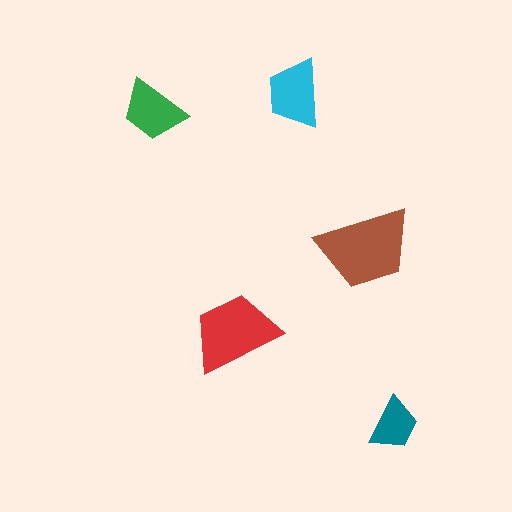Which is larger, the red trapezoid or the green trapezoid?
The red one.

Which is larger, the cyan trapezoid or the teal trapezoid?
The cyan one.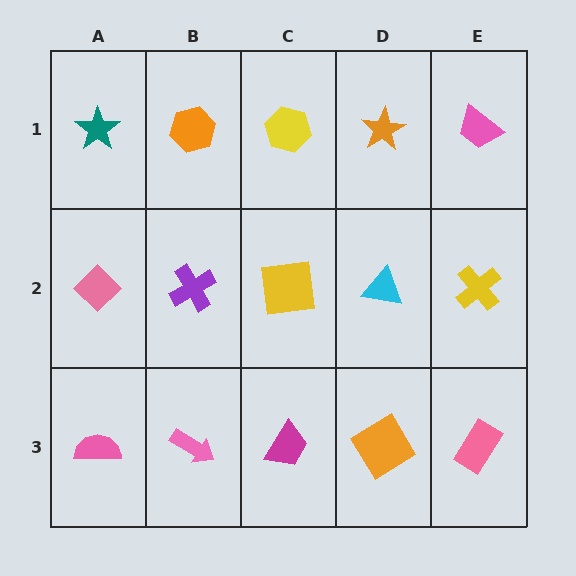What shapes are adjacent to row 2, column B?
An orange hexagon (row 1, column B), a pink arrow (row 3, column B), a pink diamond (row 2, column A), a yellow square (row 2, column C).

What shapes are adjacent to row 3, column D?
A cyan triangle (row 2, column D), a magenta trapezoid (row 3, column C), a pink rectangle (row 3, column E).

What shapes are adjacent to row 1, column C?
A yellow square (row 2, column C), an orange hexagon (row 1, column B), an orange star (row 1, column D).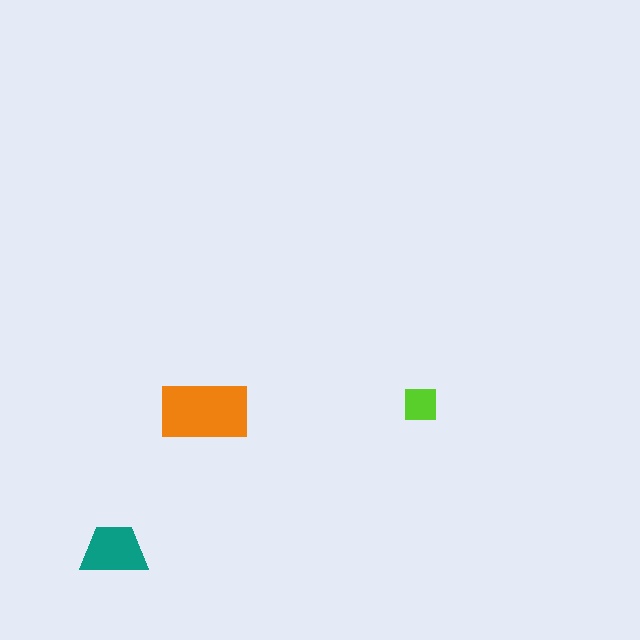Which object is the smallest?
The lime square.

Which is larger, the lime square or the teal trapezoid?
The teal trapezoid.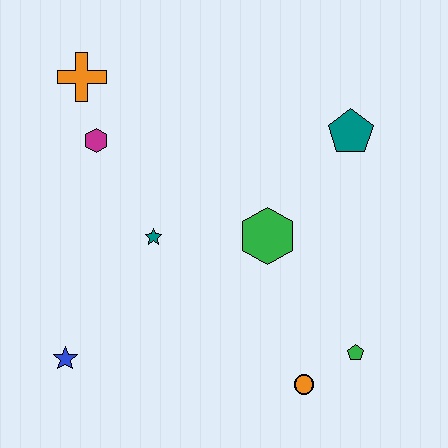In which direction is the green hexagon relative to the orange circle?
The green hexagon is above the orange circle.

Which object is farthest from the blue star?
The teal pentagon is farthest from the blue star.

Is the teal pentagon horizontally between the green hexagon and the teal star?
No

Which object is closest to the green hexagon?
The teal star is closest to the green hexagon.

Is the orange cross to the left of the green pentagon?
Yes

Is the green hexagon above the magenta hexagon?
No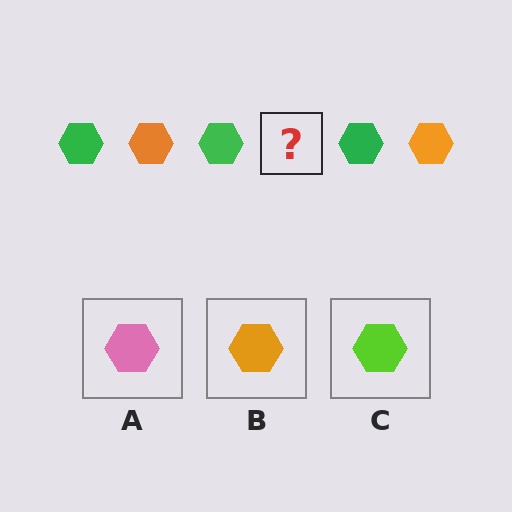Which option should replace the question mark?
Option B.